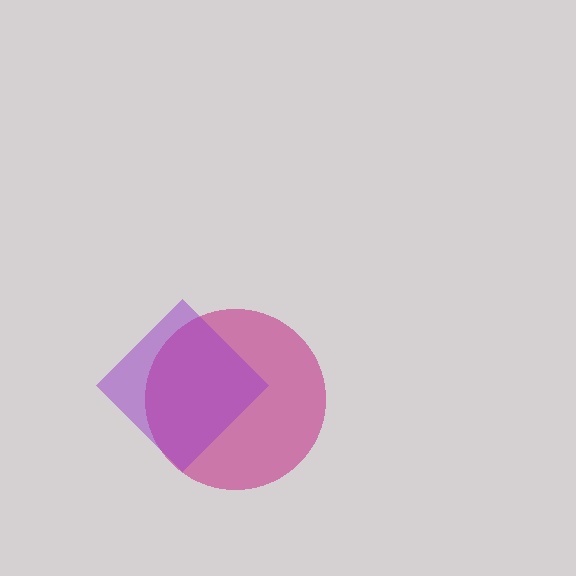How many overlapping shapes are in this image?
There are 2 overlapping shapes in the image.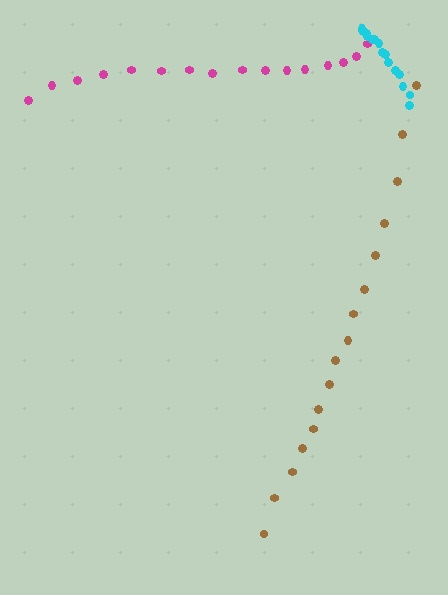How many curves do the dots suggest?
There are 3 distinct paths.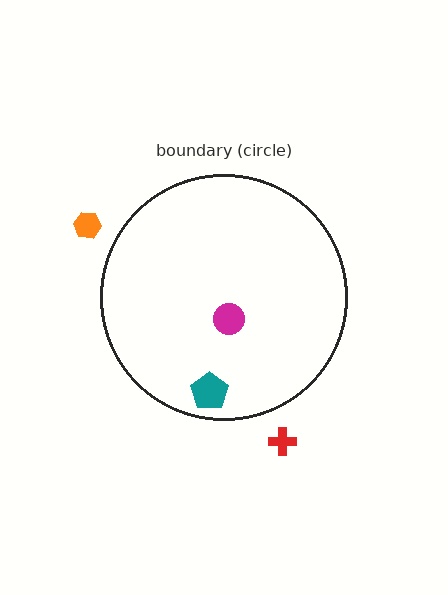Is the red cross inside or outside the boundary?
Outside.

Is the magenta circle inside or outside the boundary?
Inside.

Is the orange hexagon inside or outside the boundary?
Outside.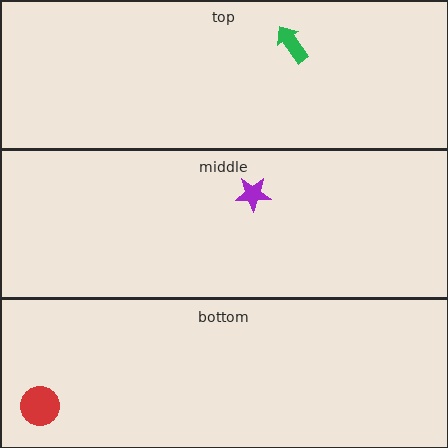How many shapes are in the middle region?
1.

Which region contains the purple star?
The middle region.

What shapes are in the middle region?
The purple star.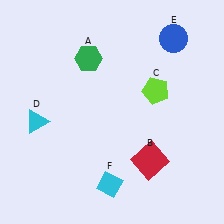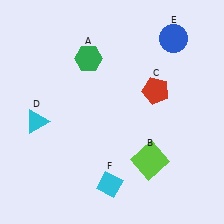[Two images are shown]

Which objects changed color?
B changed from red to lime. C changed from lime to red.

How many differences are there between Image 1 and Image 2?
There are 2 differences between the two images.